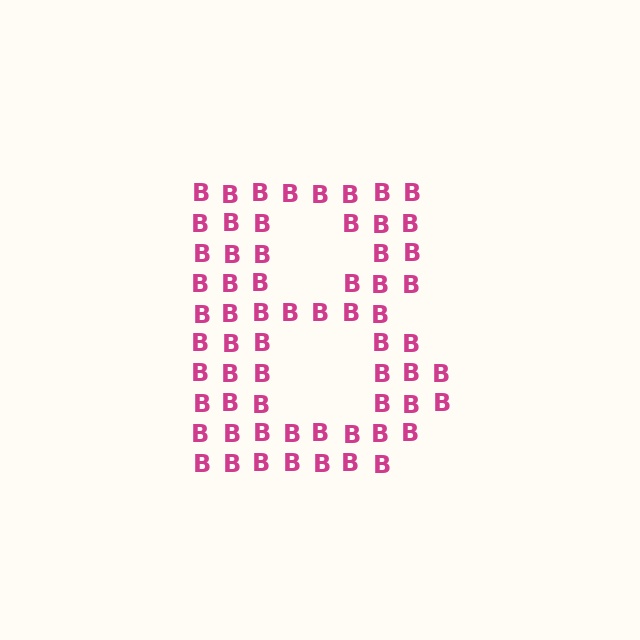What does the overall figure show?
The overall figure shows the letter B.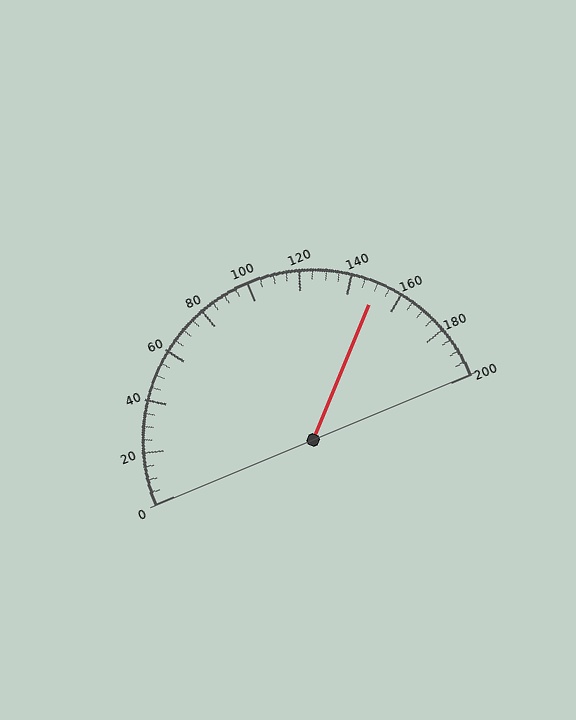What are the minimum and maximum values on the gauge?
The gauge ranges from 0 to 200.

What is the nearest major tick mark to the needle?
The nearest major tick mark is 160.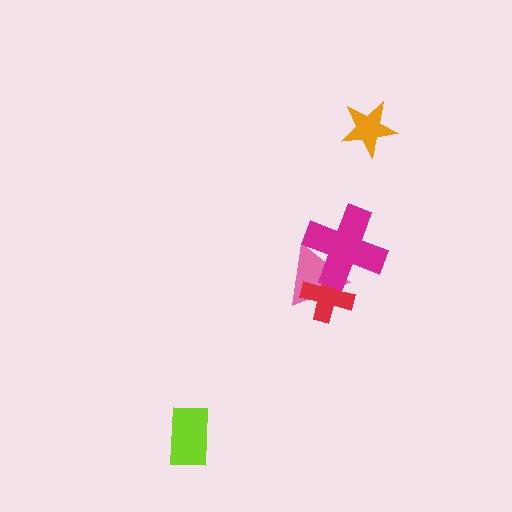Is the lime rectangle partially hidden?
No, no other shape covers it.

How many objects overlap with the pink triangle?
2 objects overlap with the pink triangle.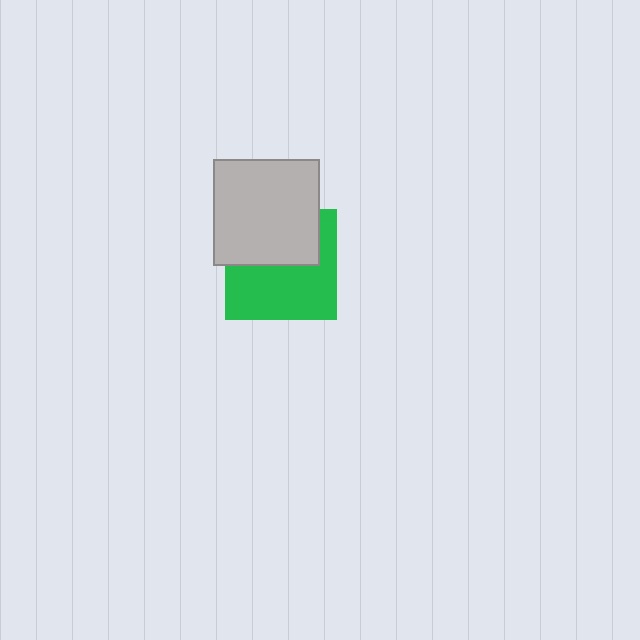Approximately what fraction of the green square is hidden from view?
Roughly 43% of the green square is hidden behind the light gray square.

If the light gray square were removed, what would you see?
You would see the complete green square.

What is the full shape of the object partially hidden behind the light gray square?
The partially hidden object is a green square.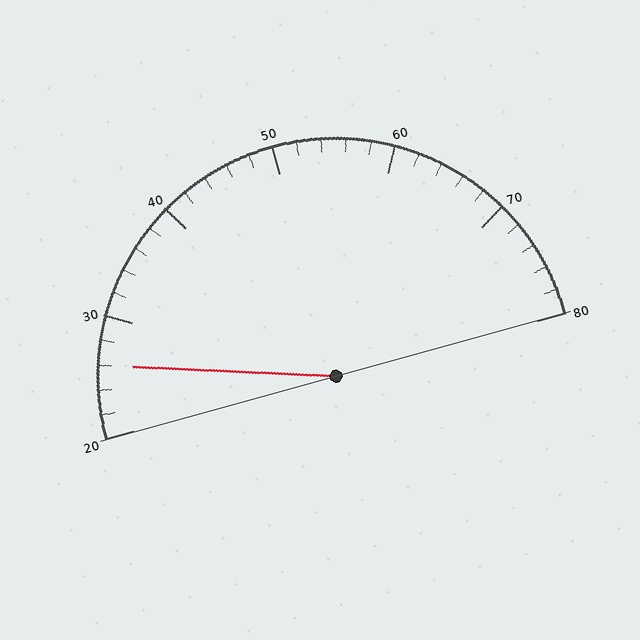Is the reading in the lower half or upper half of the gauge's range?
The reading is in the lower half of the range (20 to 80).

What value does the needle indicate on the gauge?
The needle indicates approximately 26.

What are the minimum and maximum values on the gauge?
The gauge ranges from 20 to 80.